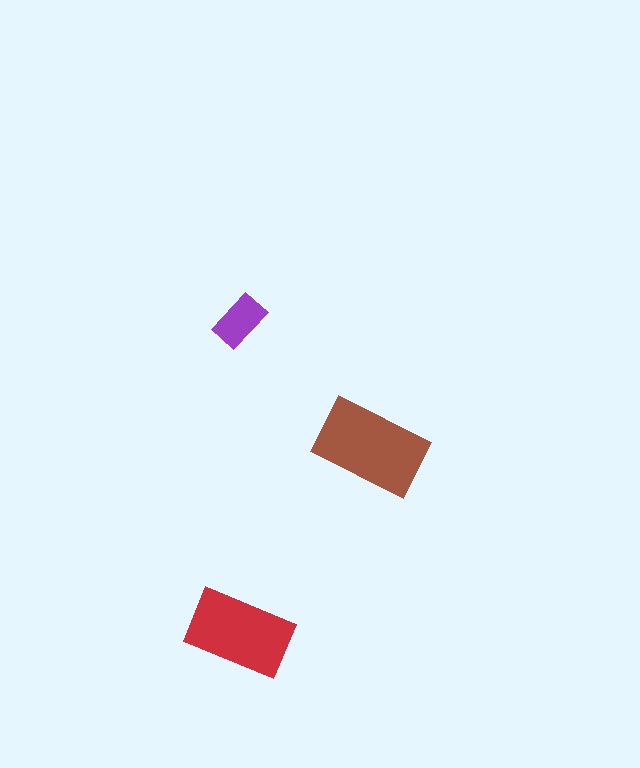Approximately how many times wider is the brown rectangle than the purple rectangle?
About 2 times wider.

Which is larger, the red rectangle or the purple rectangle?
The red one.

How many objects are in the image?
There are 3 objects in the image.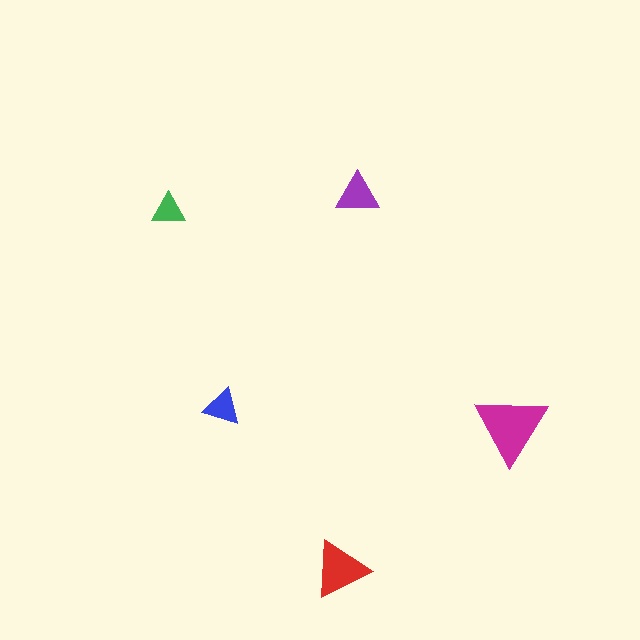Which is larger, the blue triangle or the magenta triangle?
The magenta one.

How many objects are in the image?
There are 5 objects in the image.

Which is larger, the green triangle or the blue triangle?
The blue one.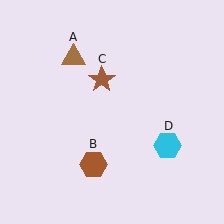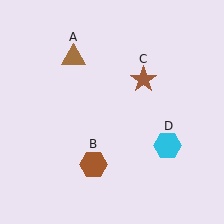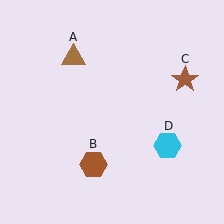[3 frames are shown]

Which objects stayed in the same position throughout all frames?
Brown triangle (object A) and brown hexagon (object B) and cyan hexagon (object D) remained stationary.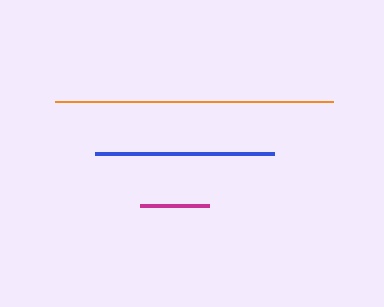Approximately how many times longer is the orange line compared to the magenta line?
The orange line is approximately 4.0 times the length of the magenta line.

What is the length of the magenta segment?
The magenta segment is approximately 69 pixels long.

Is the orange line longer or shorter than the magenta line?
The orange line is longer than the magenta line.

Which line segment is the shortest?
The magenta line is the shortest at approximately 69 pixels.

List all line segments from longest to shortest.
From longest to shortest: orange, blue, magenta.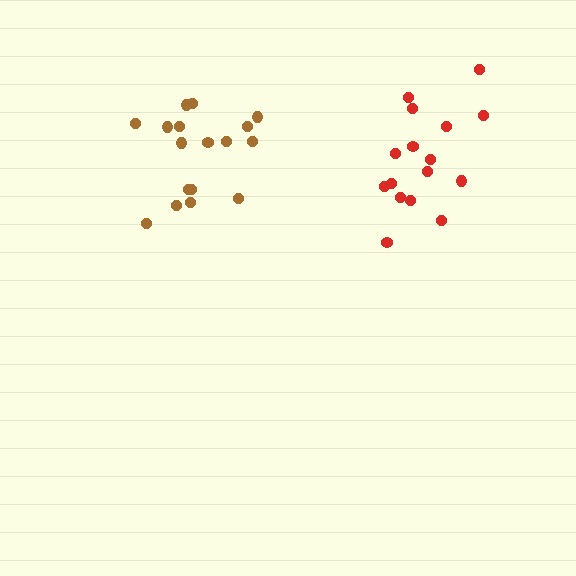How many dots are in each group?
Group 1: 16 dots, Group 2: 17 dots (33 total).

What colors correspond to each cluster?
The clusters are colored: red, brown.